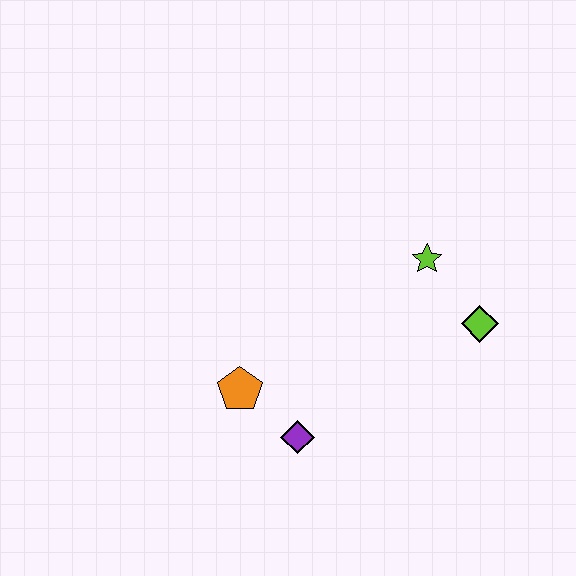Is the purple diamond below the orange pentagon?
Yes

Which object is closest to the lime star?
The lime diamond is closest to the lime star.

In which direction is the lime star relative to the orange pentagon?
The lime star is to the right of the orange pentagon.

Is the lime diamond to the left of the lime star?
No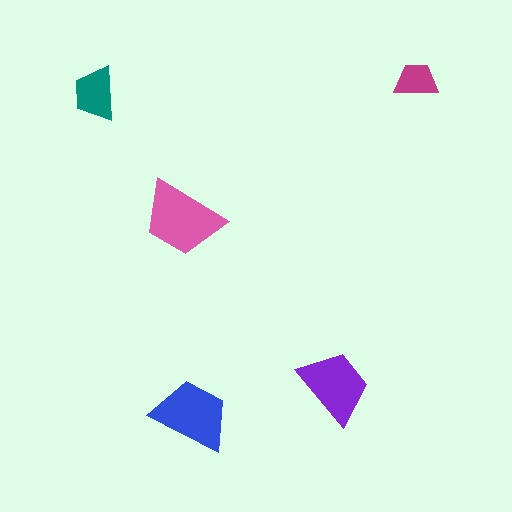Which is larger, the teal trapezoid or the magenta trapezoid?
The teal one.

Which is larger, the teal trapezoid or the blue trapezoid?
The blue one.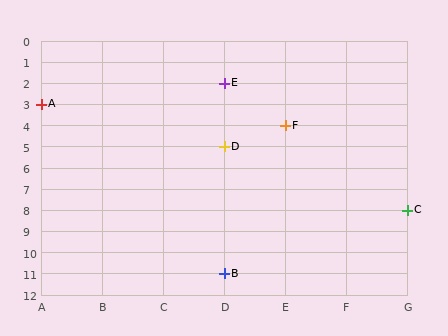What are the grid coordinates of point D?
Point D is at grid coordinates (D, 5).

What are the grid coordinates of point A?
Point A is at grid coordinates (A, 3).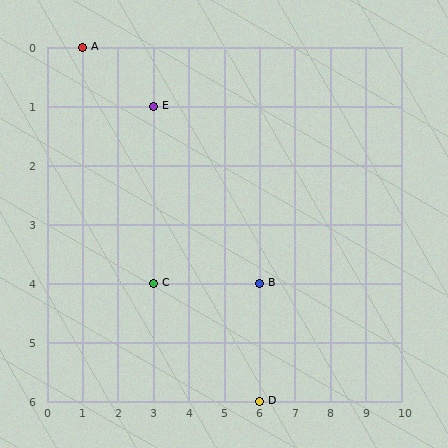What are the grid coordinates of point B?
Point B is at grid coordinates (6, 4).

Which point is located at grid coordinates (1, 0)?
Point A is at (1, 0).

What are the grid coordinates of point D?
Point D is at grid coordinates (6, 6).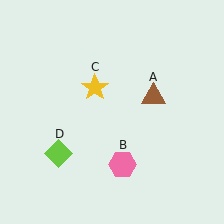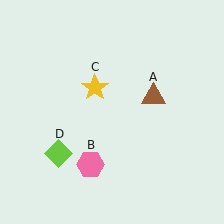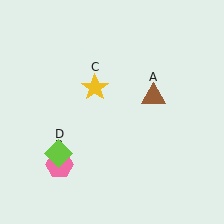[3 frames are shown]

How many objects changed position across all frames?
1 object changed position: pink hexagon (object B).